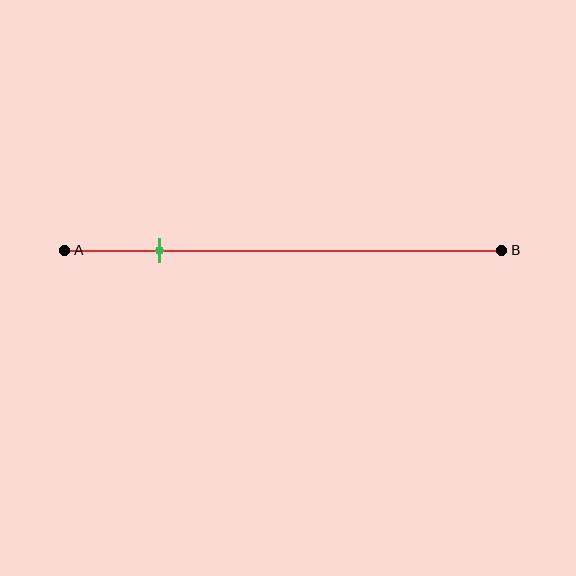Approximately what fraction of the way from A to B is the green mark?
The green mark is approximately 20% of the way from A to B.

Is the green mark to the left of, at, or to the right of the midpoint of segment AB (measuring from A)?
The green mark is to the left of the midpoint of segment AB.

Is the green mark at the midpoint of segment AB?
No, the mark is at about 20% from A, not at the 50% midpoint.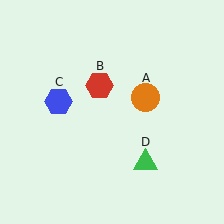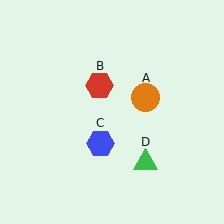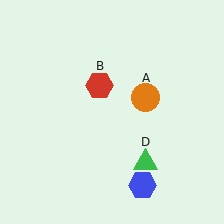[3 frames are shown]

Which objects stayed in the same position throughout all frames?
Orange circle (object A) and red hexagon (object B) and green triangle (object D) remained stationary.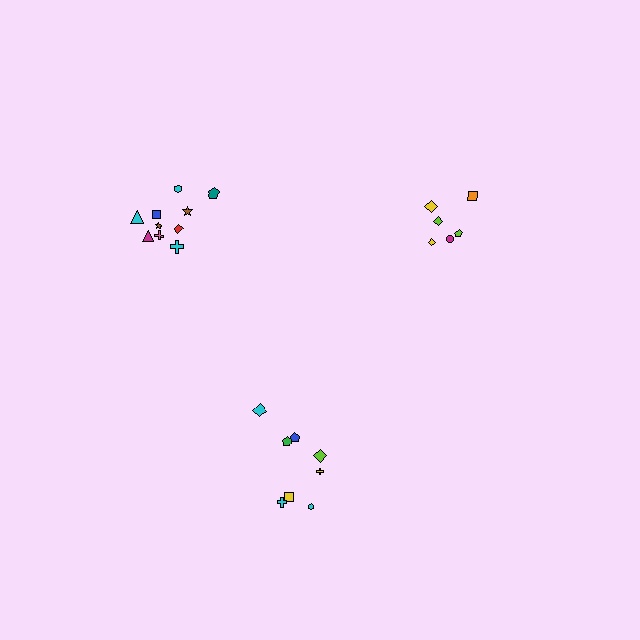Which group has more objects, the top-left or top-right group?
The top-left group.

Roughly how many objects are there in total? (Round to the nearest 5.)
Roughly 25 objects in total.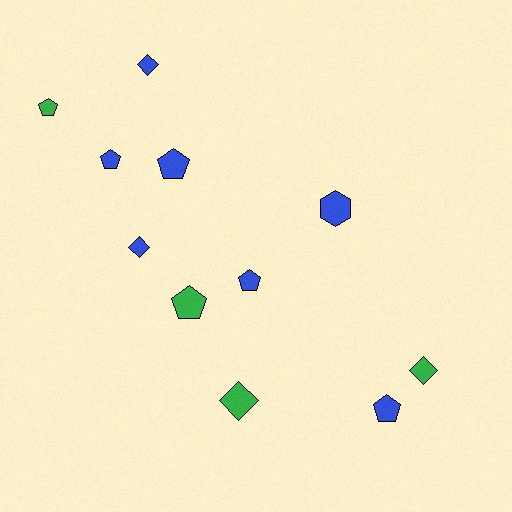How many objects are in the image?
There are 11 objects.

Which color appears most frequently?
Blue, with 7 objects.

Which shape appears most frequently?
Pentagon, with 6 objects.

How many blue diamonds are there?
There are 2 blue diamonds.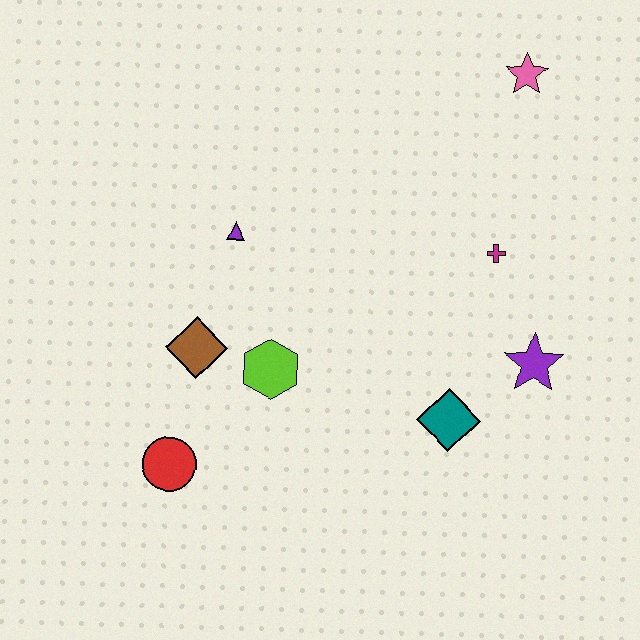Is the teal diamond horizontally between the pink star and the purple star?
No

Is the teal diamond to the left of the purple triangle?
No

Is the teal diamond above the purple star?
No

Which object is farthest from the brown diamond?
The pink star is farthest from the brown diamond.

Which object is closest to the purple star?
The teal diamond is closest to the purple star.